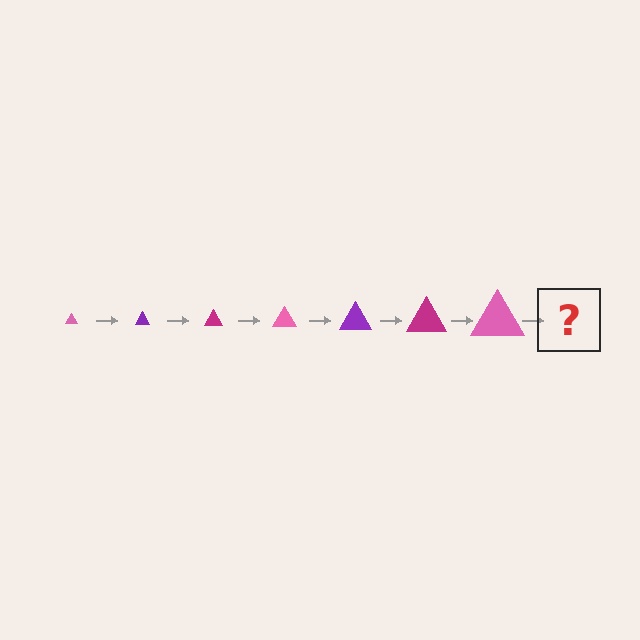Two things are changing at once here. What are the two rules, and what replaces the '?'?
The two rules are that the triangle grows larger each step and the color cycles through pink, purple, and magenta. The '?' should be a purple triangle, larger than the previous one.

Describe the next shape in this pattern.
It should be a purple triangle, larger than the previous one.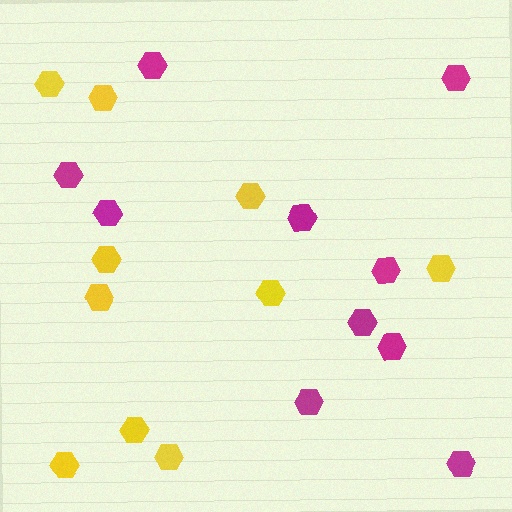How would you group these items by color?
There are 2 groups: one group of yellow hexagons (10) and one group of magenta hexagons (10).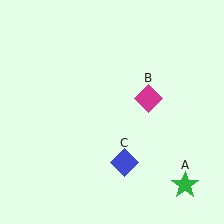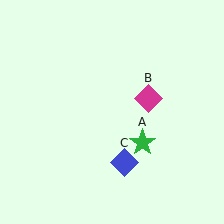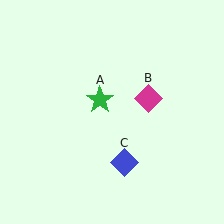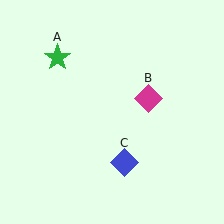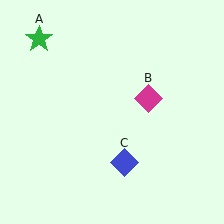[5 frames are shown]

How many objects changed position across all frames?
1 object changed position: green star (object A).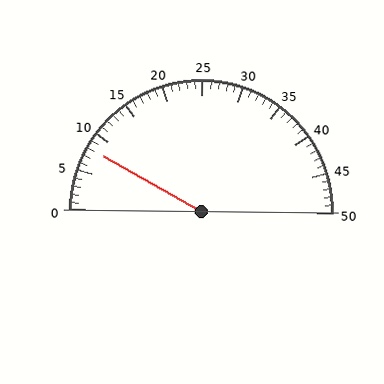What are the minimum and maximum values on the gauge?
The gauge ranges from 0 to 50.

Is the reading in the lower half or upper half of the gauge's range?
The reading is in the lower half of the range (0 to 50).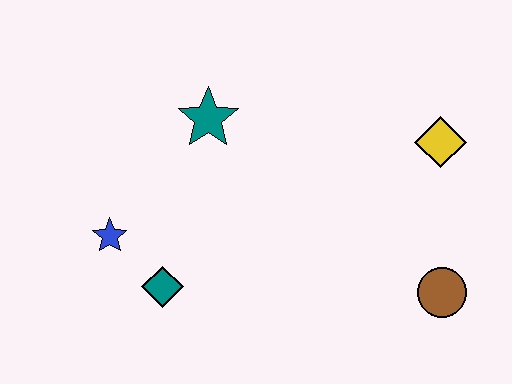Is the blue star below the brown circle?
No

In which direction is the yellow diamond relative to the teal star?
The yellow diamond is to the right of the teal star.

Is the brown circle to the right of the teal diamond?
Yes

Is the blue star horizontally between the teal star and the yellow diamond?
No